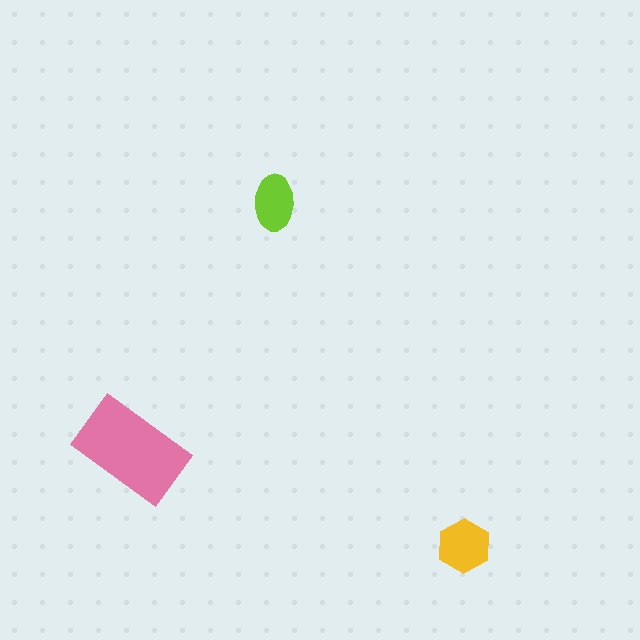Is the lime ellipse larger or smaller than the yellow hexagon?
Smaller.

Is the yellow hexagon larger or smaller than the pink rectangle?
Smaller.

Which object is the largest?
The pink rectangle.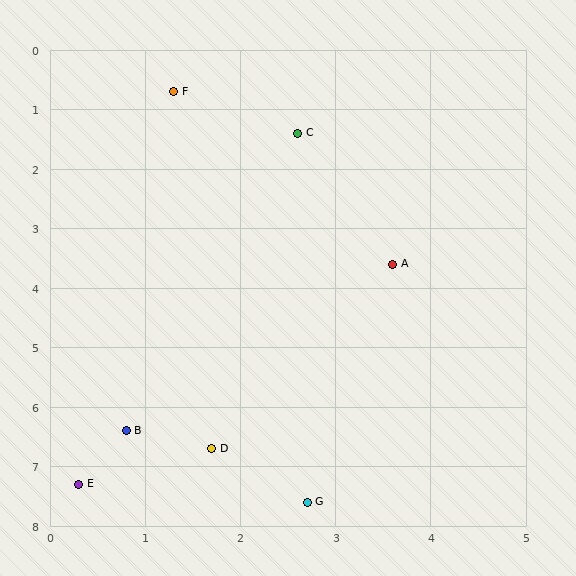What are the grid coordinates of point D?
Point D is at approximately (1.7, 6.7).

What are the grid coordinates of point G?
Point G is at approximately (2.7, 7.6).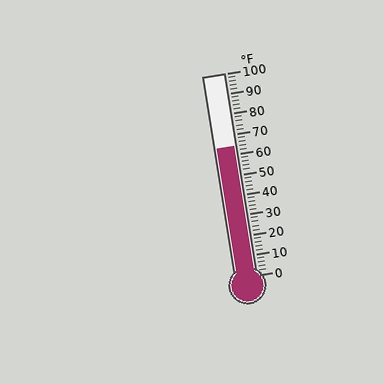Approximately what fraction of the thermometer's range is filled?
The thermometer is filled to approximately 65% of its range.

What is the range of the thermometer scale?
The thermometer scale ranges from 0°F to 100°F.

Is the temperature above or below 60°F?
The temperature is above 60°F.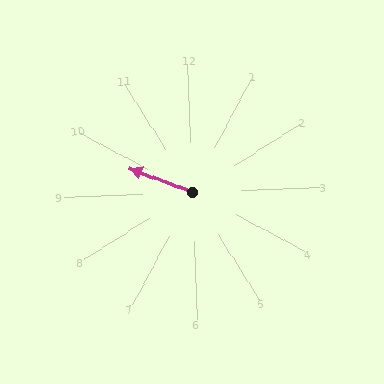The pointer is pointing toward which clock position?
Roughly 10 o'clock.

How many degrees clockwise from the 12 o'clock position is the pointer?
Approximately 293 degrees.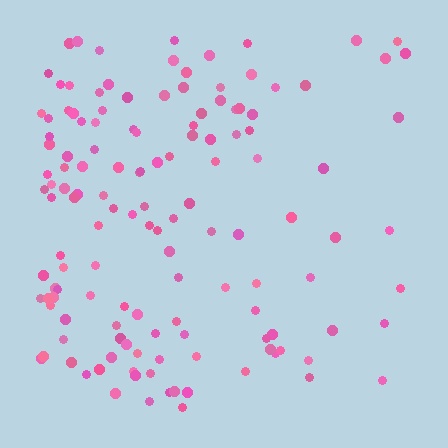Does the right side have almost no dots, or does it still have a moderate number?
Still a moderate number, just noticeably fewer than the left.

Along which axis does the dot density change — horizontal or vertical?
Horizontal.